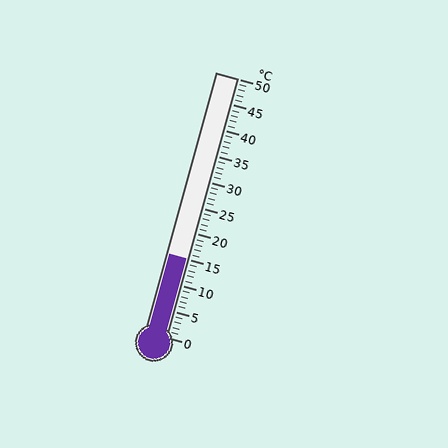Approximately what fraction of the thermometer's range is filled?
The thermometer is filled to approximately 30% of its range.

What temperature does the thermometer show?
The thermometer shows approximately 15°C.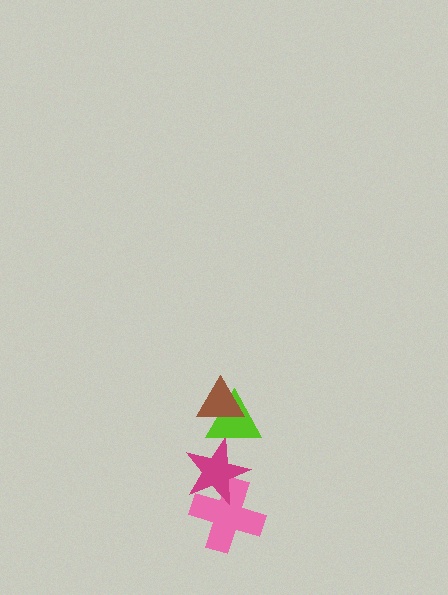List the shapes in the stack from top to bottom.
From top to bottom: the brown triangle, the lime triangle, the magenta star, the pink cross.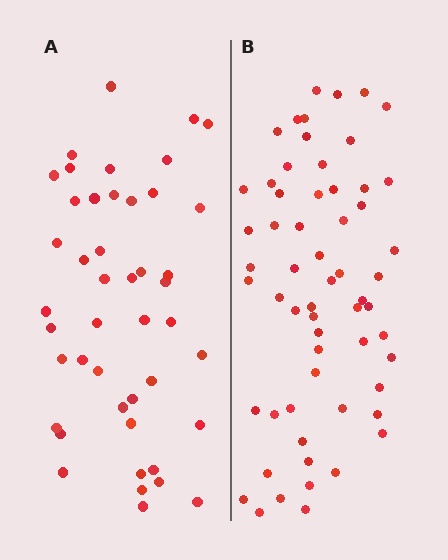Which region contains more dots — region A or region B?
Region B (the right region) has more dots.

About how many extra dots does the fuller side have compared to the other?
Region B has approximately 15 more dots than region A.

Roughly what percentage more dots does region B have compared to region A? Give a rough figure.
About 35% more.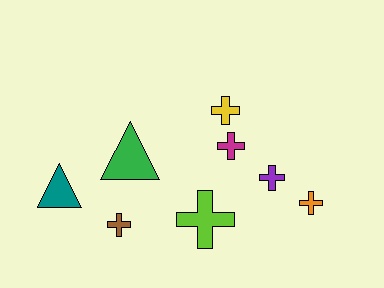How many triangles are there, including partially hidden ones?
There are 2 triangles.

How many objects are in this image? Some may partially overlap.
There are 8 objects.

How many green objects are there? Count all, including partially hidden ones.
There is 1 green object.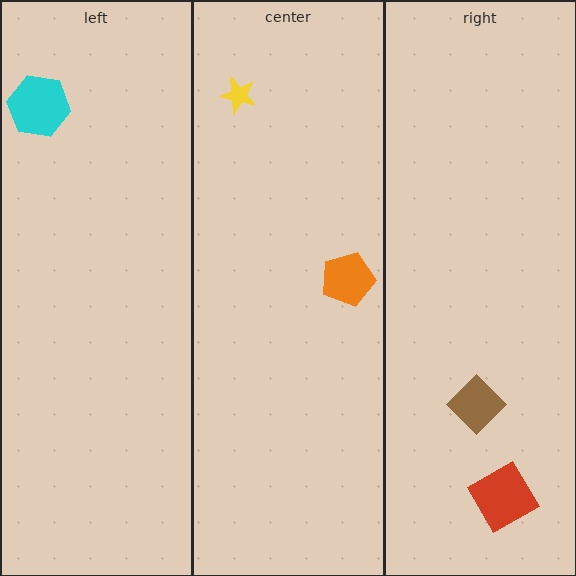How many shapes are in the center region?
2.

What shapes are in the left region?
The cyan hexagon.